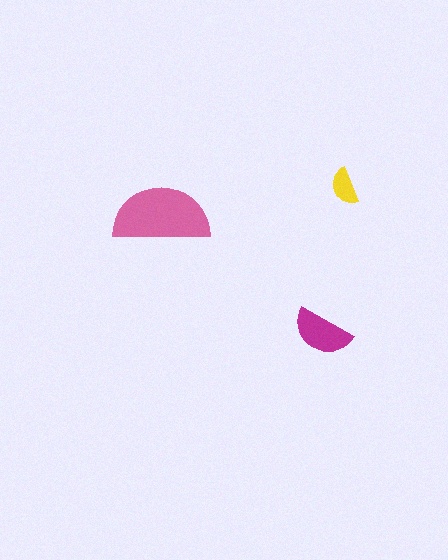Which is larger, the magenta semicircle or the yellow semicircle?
The magenta one.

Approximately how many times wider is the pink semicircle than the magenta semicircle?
About 1.5 times wider.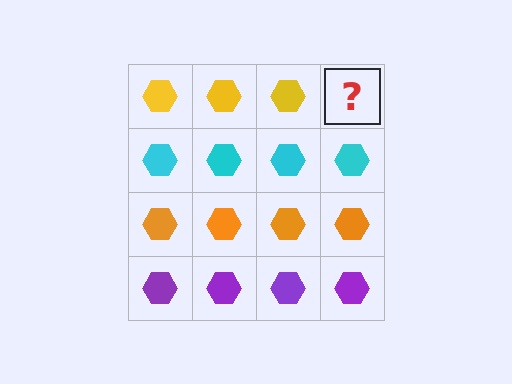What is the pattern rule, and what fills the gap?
The rule is that each row has a consistent color. The gap should be filled with a yellow hexagon.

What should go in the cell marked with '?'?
The missing cell should contain a yellow hexagon.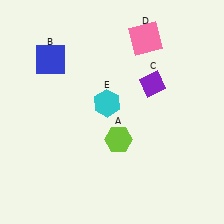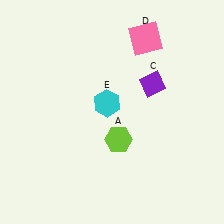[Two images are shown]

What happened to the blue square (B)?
The blue square (B) was removed in Image 2. It was in the top-left area of Image 1.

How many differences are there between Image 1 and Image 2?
There is 1 difference between the two images.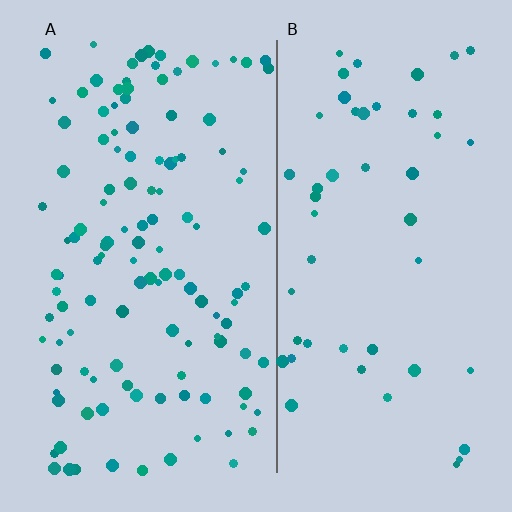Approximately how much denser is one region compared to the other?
Approximately 2.4× — region A over region B.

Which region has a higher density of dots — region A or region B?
A (the left).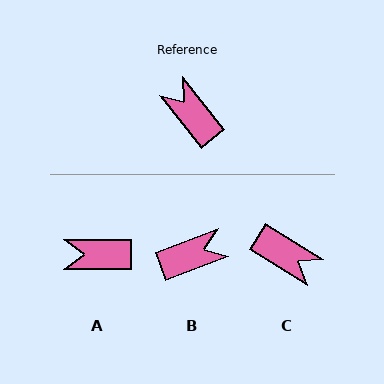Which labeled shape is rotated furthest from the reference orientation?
C, about 160 degrees away.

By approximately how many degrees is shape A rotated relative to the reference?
Approximately 51 degrees counter-clockwise.